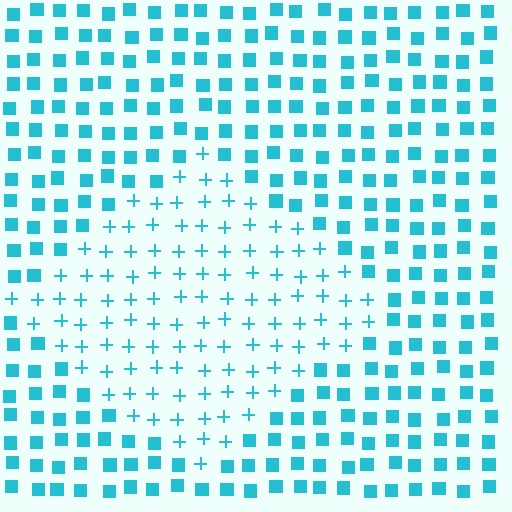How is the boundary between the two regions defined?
The boundary is defined by a change in element shape: plus signs inside vs. squares outside. All elements share the same color and spacing.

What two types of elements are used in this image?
The image uses plus signs inside the diamond region and squares outside it.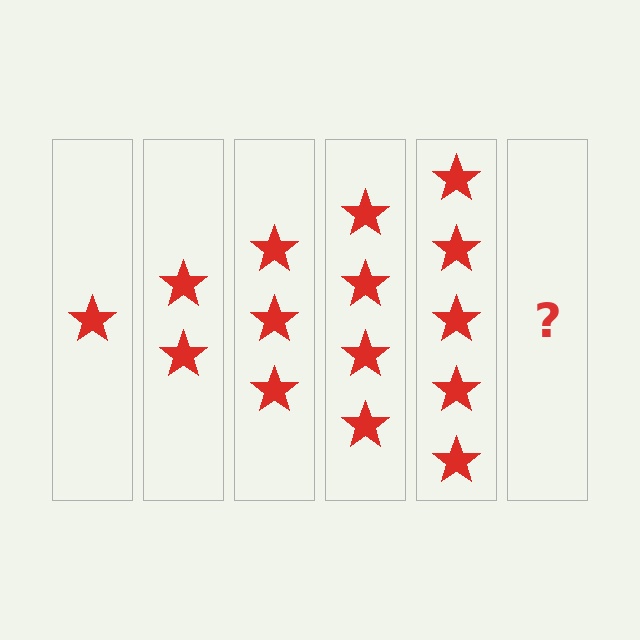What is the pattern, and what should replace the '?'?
The pattern is that each step adds one more star. The '?' should be 6 stars.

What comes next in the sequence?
The next element should be 6 stars.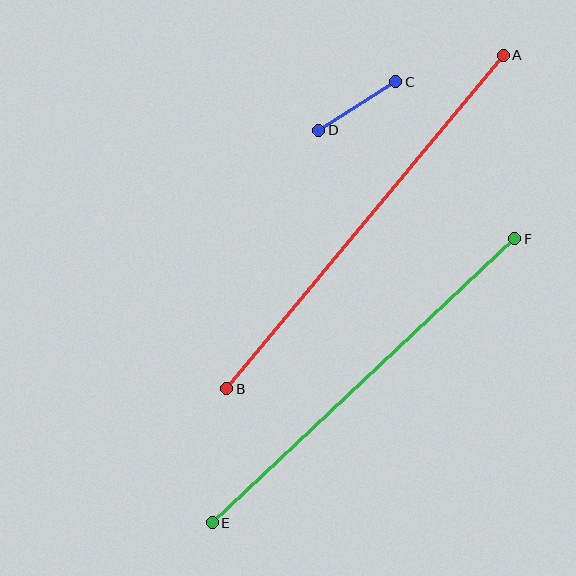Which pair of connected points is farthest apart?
Points A and B are farthest apart.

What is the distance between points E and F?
The distance is approximately 415 pixels.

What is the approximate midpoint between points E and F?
The midpoint is at approximately (363, 381) pixels.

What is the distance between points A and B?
The distance is approximately 433 pixels.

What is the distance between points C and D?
The distance is approximately 91 pixels.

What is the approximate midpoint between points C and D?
The midpoint is at approximately (357, 106) pixels.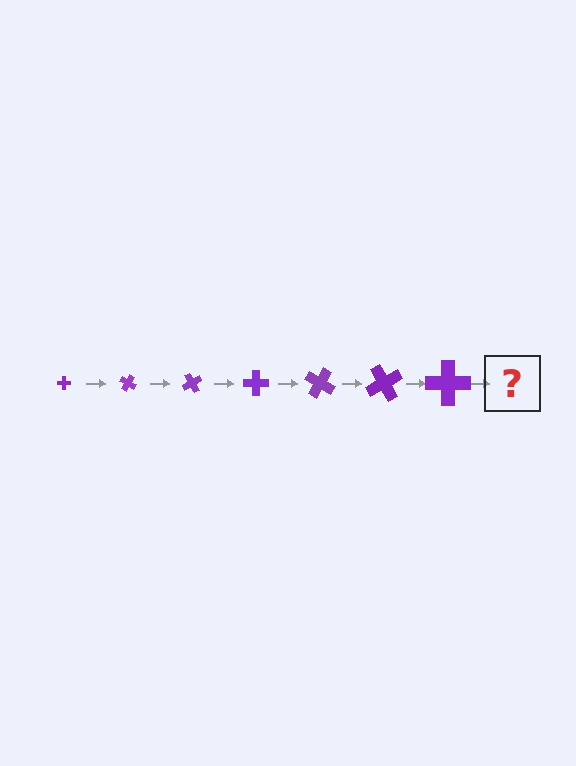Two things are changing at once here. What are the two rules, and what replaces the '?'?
The two rules are that the cross grows larger each step and it rotates 30 degrees each step. The '?' should be a cross, larger than the previous one and rotated 210 degrees from the start.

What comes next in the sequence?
The next element should be a cross, larger than the previous one and rotated 210 degrees from the start.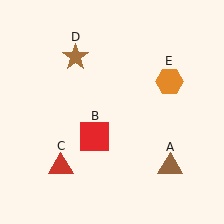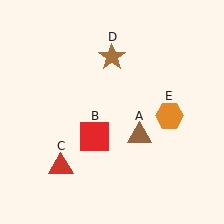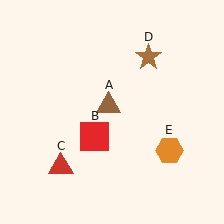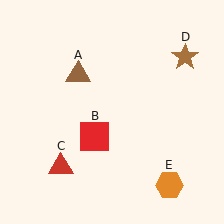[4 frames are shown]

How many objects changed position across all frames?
3 objects changed position: brown triangle (object A), brown star (object D), orange hexagon (object E).